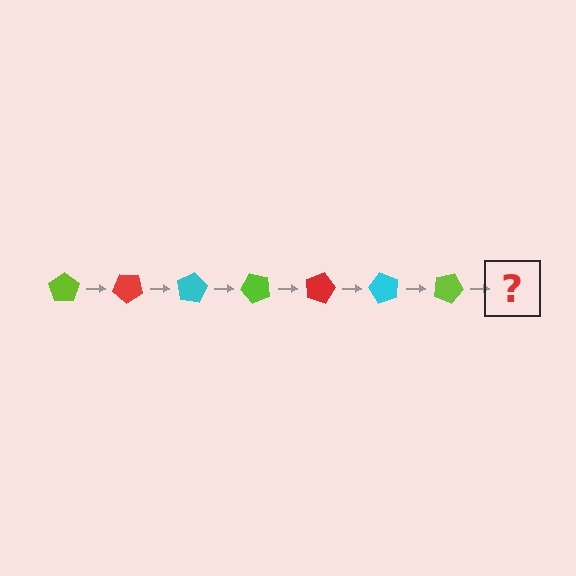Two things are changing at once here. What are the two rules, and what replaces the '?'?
The two rules are that it rotates 40 degrees each step and the color cycles through lime, red, and cyan. The '?' should be a red pentagon, rotated 280 degrees from the start.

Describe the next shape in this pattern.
It should be a red pentagon, rotated 280 degrees from the start.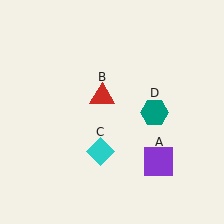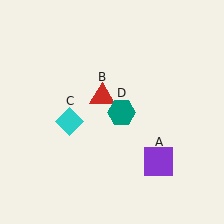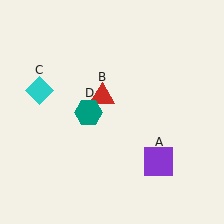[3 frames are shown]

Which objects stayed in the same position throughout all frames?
Purple square (object A) and red triangle (object B) remained stationary.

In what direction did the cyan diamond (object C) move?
The cyan diamond (object C) moved up and to the left.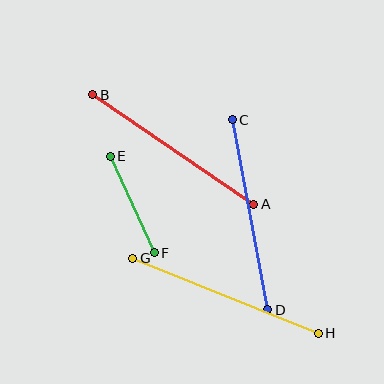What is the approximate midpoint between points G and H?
The midpoint is at approximately (225, 296) pixels.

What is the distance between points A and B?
The distance is approximately 194 pixels.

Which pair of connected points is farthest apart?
Points G and H are farthest apart.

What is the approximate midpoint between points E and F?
The midpoint is at approximately (132, 204) pixels.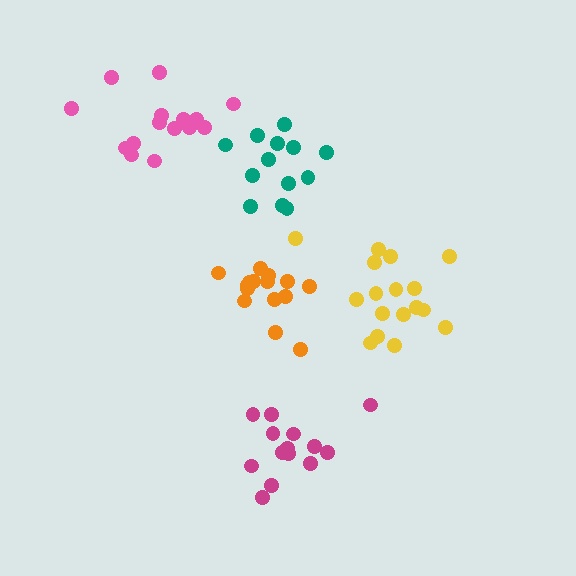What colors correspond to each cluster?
The clusters are colored: magenta, teal, yellow, pink, orange.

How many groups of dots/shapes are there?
There are 5 groups.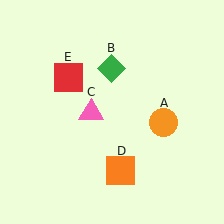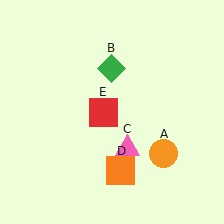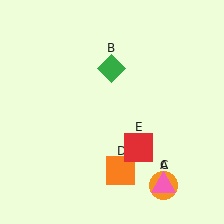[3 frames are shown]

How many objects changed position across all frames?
3 objects changed position: orange circle (object A), pink triangle (object C), red square (object E).